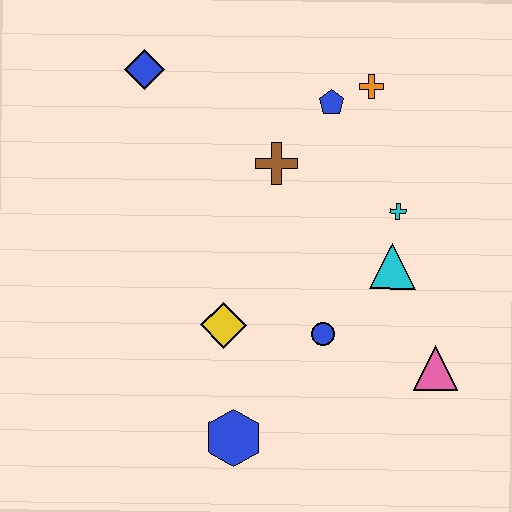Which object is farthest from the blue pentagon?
The blue hexagon is farthest from the blue pentagon.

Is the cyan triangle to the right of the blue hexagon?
Yes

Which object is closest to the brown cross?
The blue pentagon is closest to the brown cross.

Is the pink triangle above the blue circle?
No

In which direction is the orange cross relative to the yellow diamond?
The orange cross is above the yellow diamond.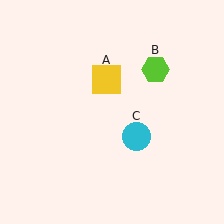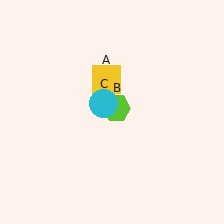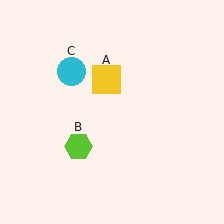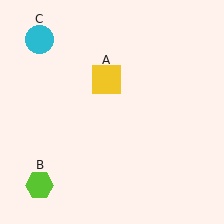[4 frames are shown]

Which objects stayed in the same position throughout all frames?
Yellow square (object A) remained stationary.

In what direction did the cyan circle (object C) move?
The cyan circle (object C) moved up and to the left.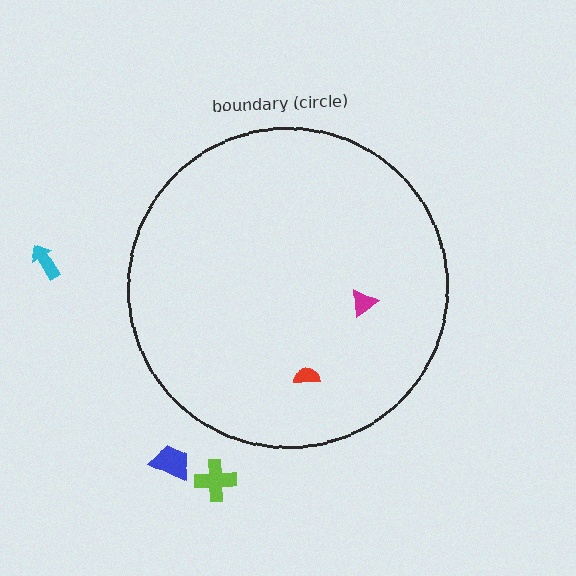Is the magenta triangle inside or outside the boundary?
Inside.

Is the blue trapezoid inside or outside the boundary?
Outside.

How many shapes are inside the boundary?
2 inside, 3 outside.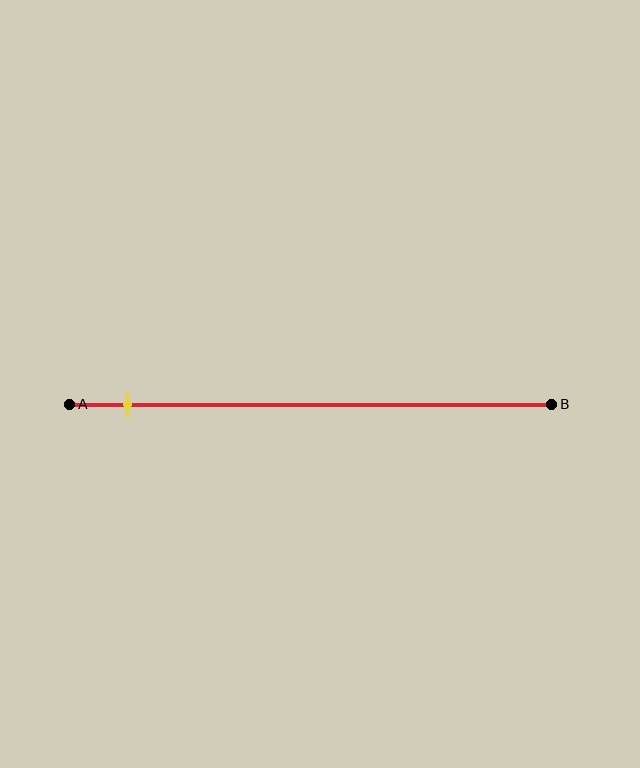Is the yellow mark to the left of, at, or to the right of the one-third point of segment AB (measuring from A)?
The yellow mark is to the left of the one-third point of segment AB.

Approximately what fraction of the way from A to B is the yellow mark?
The yellow mark is approximately 10% of the way from A to B.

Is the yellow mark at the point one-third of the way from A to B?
No, the mark is at about 10% from A, not at the 33% one-third point.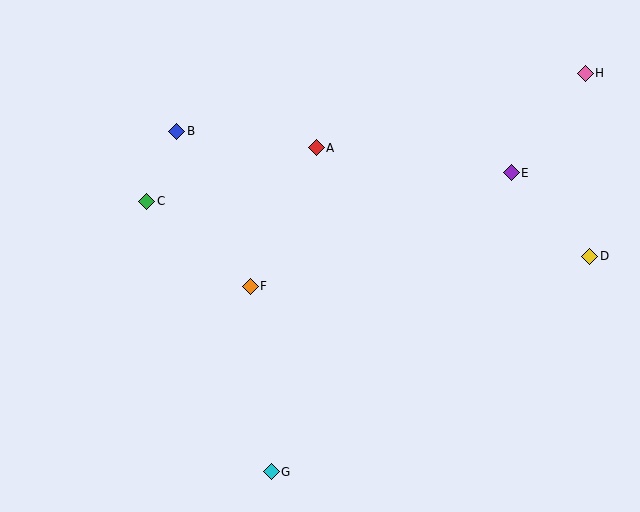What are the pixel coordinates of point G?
Point G is at (271, 472).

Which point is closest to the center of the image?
Point F at (250, 286) is closest to the center.